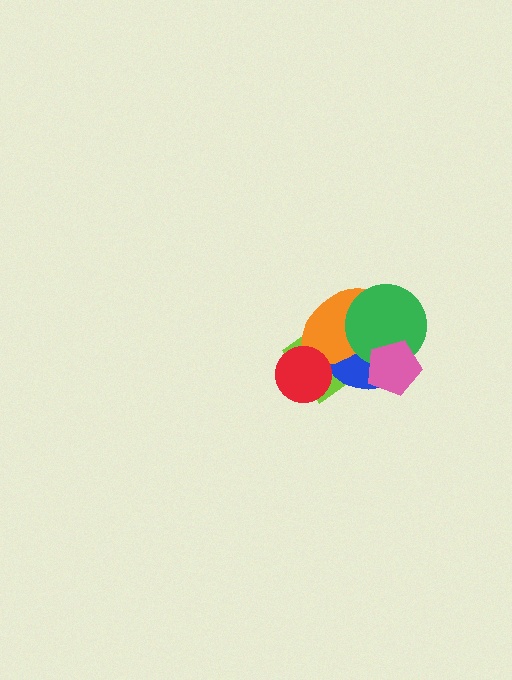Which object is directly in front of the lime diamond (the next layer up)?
The blue ellipse is directly in front of the lime diamond.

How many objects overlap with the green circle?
4 objects overlap with the green circle.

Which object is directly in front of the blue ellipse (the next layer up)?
The orange ellipse is directly in front of the blue ellipse.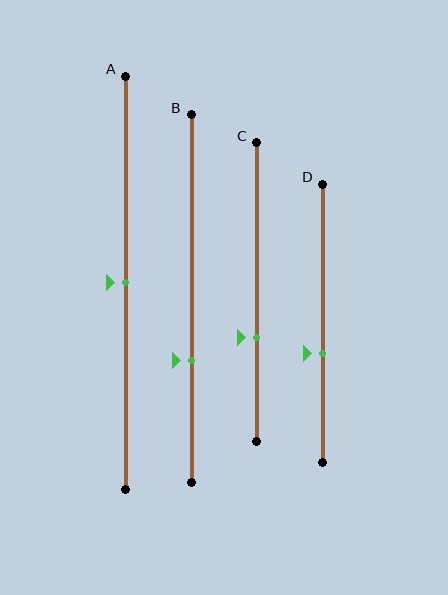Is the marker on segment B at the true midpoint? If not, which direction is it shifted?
No, the marker on segment B is shifted downward by about 17% of the segment length.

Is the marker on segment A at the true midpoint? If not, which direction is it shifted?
Yes, the marker on segment A is at the true midpoint.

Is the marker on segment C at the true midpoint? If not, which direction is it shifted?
No, the marker on segment C is shifted downward by about 15% of the segment length.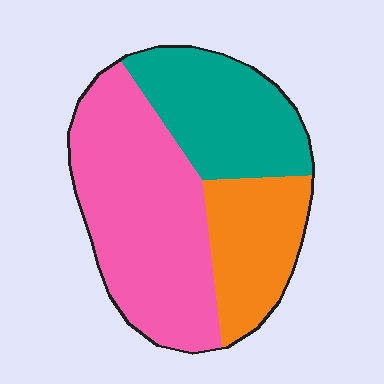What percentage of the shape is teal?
Teal takes up about one quarter (1/4) of the shape.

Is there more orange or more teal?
Teal.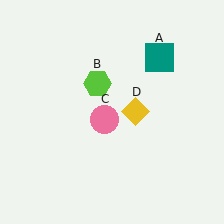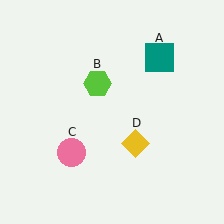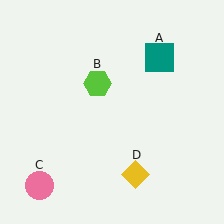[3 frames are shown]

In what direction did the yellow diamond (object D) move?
The yellow diamond (object D) moved down.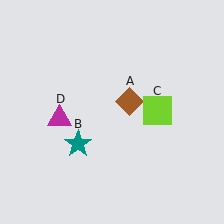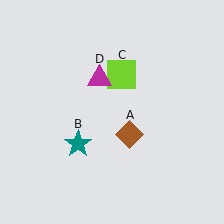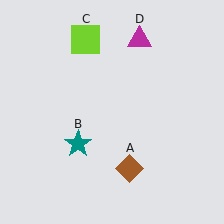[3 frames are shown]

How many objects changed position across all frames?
3 objects changed position: brown diamond (object A), lime square (object C), magenta triangle (object D).